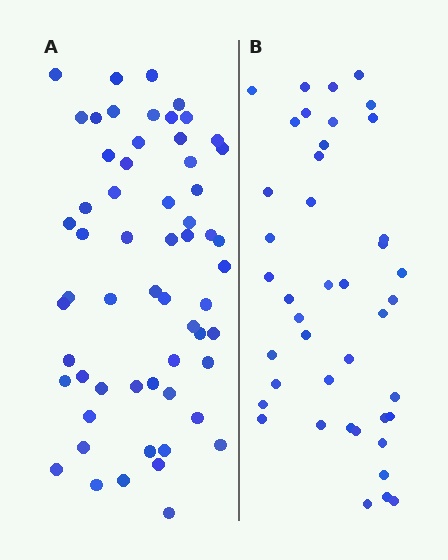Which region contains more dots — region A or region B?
Region A (the left region) has more dots.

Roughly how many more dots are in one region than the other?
Region A has approximately 15 more dots than region B.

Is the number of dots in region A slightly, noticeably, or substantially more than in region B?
Region A has noticeably more, but not dramatically so. The ratio is roughly 1.4 to 1.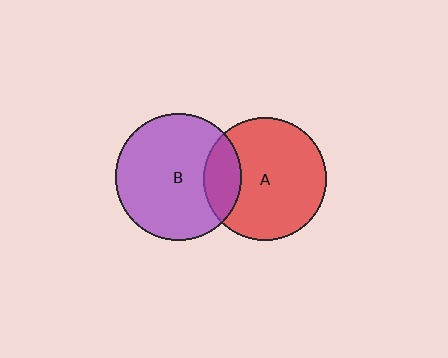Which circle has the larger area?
Circle B (purple).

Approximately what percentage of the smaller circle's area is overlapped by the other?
Approximately 20%.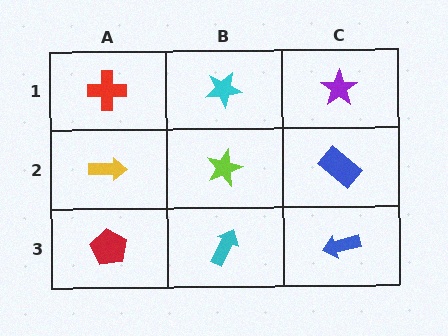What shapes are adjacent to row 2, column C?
A purple star (row 1, column C), a blue arrow (row 3, column C), a lime star (row 2, column B).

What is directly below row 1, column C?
A blue rectangle.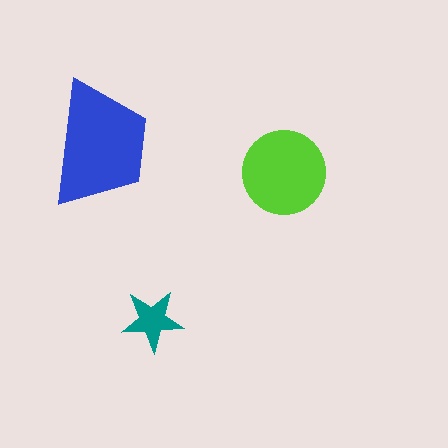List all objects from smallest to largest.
The teal star, the lime circle, the blue trapezoid.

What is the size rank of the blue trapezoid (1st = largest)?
1st.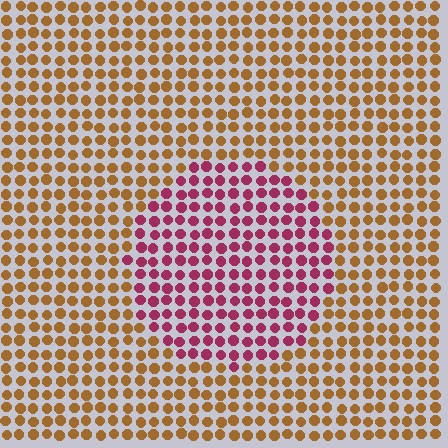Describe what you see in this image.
The image is filled with small brown elements in a uniform arrangement. A circle-shaped region is visible where the elements are tinted to a slightly different hue, forming a subtle color boundary.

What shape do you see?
I see a circle.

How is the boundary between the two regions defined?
The boundary is defined purely by a slight shift in hue (about 58 degrees). Spacing, size, and orientation are identical on both sides.